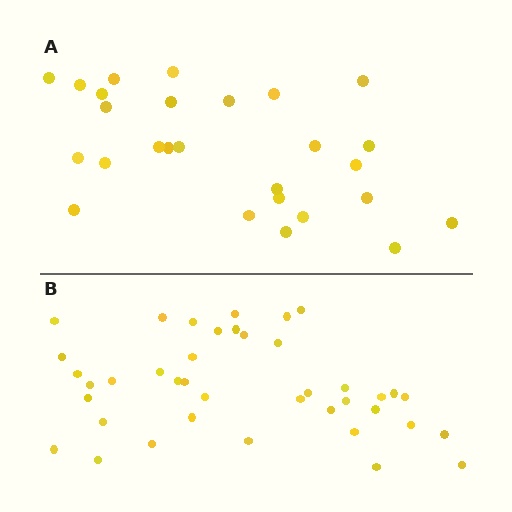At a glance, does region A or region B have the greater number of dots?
Region B (the bottom region) has more dots.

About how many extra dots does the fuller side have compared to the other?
Region B has approximately 15 more dots than region A.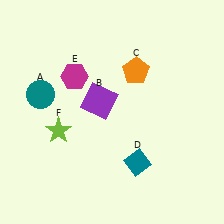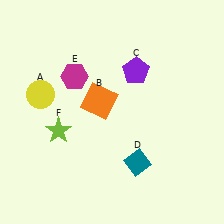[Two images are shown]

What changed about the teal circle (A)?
In Image 1, A is teal. In Image 2, it changed to yellow.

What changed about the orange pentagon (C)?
In Image 1, C is orange. In Image 2, it changed to purple.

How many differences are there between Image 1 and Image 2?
There are 3 differences between the two images.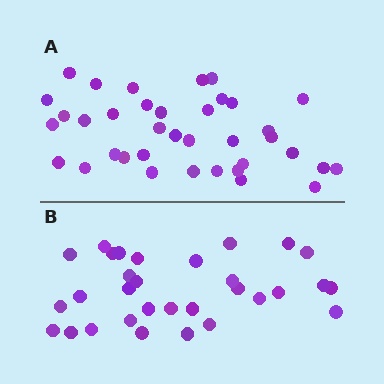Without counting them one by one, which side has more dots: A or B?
Region A (the top region) has more dots.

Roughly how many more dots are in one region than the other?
Region A has about 6 more dots than region B.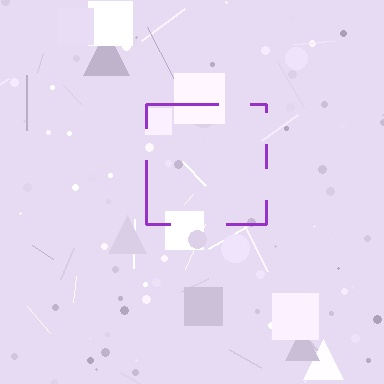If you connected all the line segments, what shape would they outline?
They would outline a square.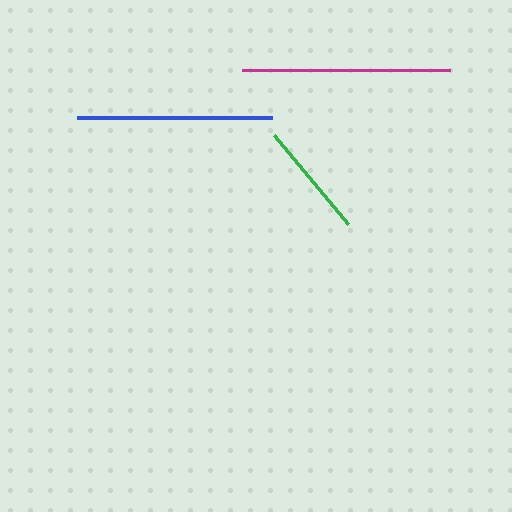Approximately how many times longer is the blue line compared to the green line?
The blue line is approximately 1.7 times the length of the green line.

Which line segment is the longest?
The magenta line is the longest at approximately 208 pixels.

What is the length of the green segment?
The green segment is approximately 116 pixels long.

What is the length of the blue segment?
The blue segment is approximately 195 pixels long.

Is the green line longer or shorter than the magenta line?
The magenta line is longer than the green line.